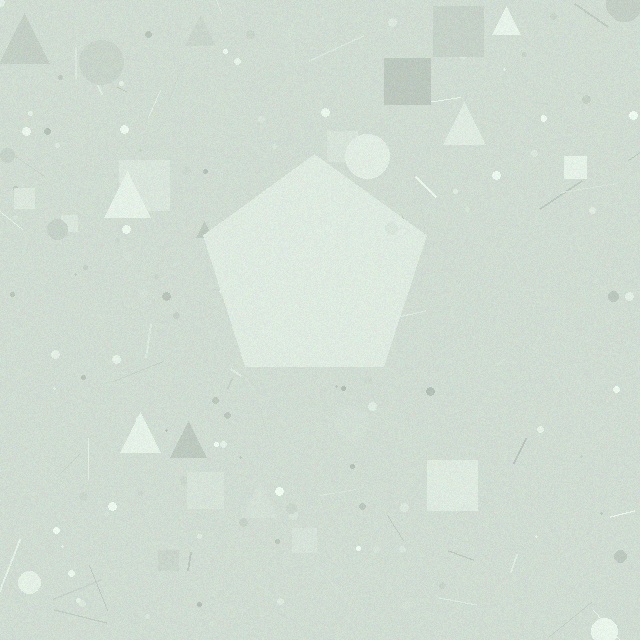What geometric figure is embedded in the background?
A pentagon is embedded in the background.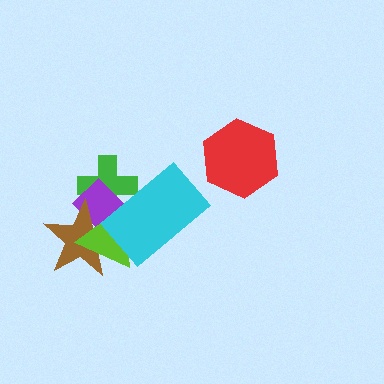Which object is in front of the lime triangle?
The cyan rectangle is in front of the lime triangle.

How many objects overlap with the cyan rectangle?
4 objects overlap with the cyan rectangle.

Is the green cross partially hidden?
Yes, it is partially covered by another shape.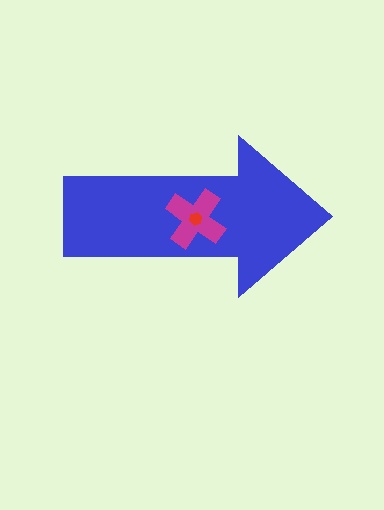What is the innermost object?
The red hexagon.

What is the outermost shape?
The blue arrow.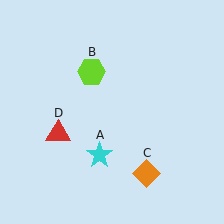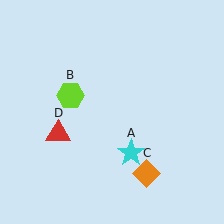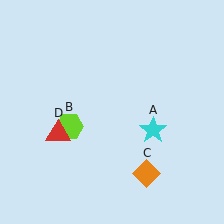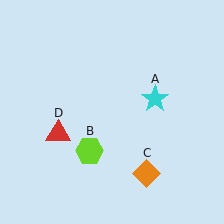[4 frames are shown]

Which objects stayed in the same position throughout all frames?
Orange diamond (object C) and red triangle (object D) remained stationary.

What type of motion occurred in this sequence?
The cyan star (object A), lime hexagon (object B) rotated counterclockwise around the center of the scene.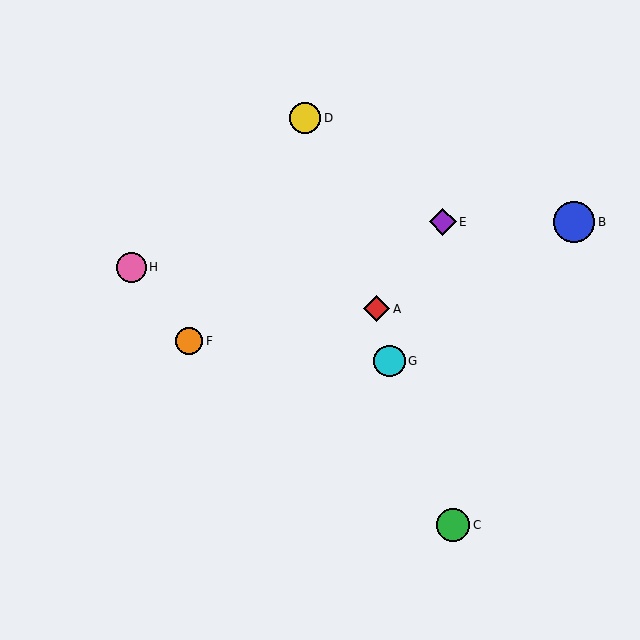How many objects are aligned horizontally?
2 objects (B, E) are aligned horizontally.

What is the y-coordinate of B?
Object B is at y≈222.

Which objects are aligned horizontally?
Objects B, E are aligned horizontally.